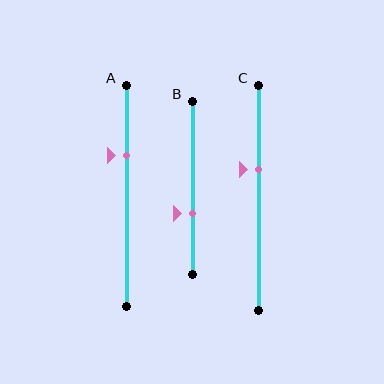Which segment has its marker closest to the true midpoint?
Segment C has its marker closest to the true midpoint.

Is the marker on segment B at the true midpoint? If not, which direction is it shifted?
No, the marker on segment B is shifted downward by about 15% of the segment length.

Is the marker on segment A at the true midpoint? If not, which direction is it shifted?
No, the marker on segment A is shifted upward by about 18% of the segment length.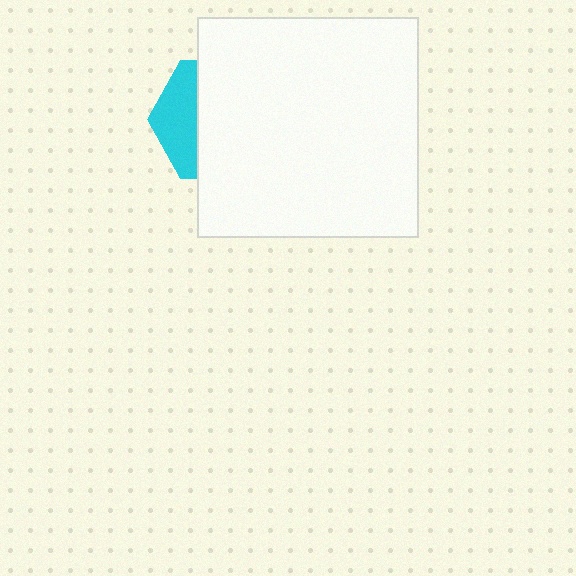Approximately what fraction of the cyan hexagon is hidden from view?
Roughly 67% of the cyan hexagon is hidden behind the white square.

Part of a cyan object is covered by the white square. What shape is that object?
It is a hexagon.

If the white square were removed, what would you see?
You would see the complete cyan hexagon.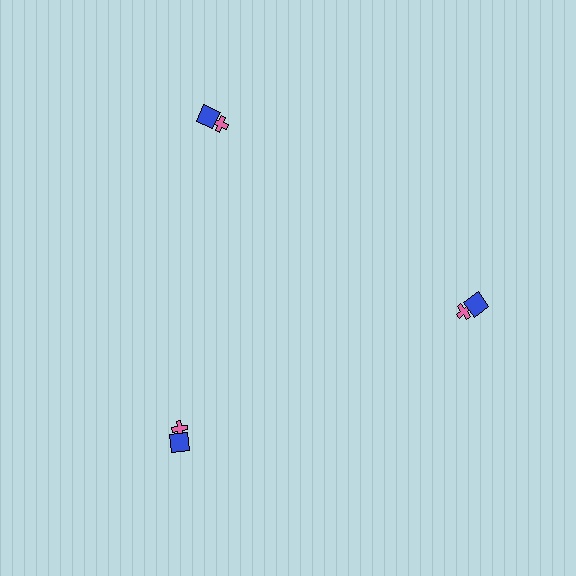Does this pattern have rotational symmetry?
Yes, this pattern has 3-fold rotational symmetry. It looks the same after rotating 120 degrees around the center.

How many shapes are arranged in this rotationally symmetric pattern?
There are 6 shapes, arranged in 3 groups of 2.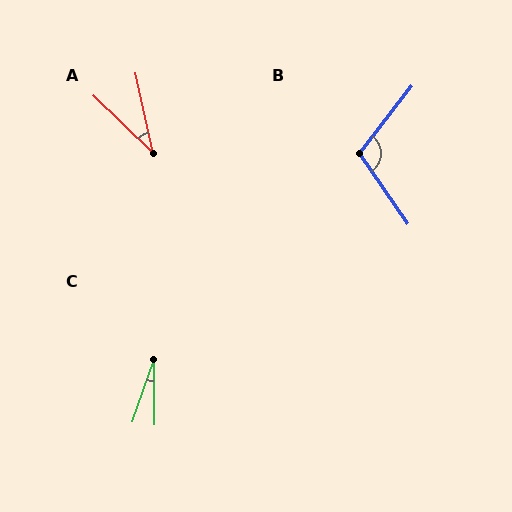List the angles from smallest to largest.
C (19°), A (34°), B (108°).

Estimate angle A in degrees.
Approximately 34 degrees.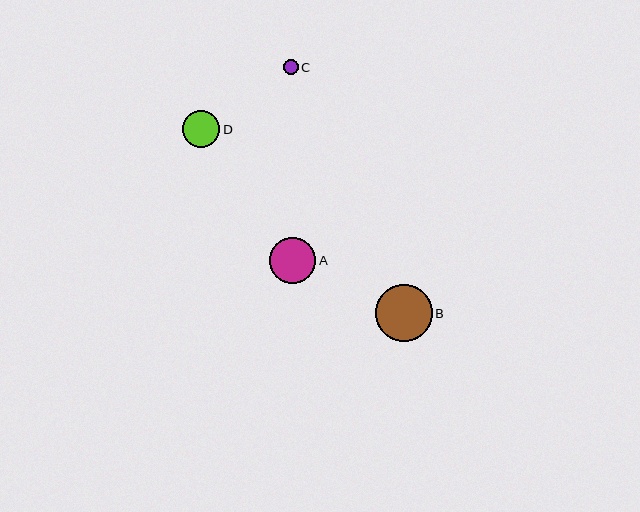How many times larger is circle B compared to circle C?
Circle B is approximately 3.8 times the size of circle C.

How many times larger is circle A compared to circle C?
Circle A is approximately 3.1 times the size of circle C.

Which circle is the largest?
Circle B is the largest with a size of approximately 57 pixels.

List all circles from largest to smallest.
From largest to smallest: B, A, D, C.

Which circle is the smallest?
Circle C is the smallest with a size of approximately 15 pixels.